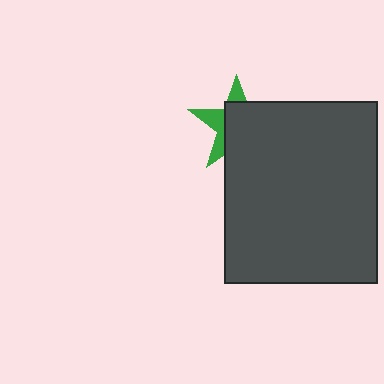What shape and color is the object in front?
The object in front is a dark gray rectangle.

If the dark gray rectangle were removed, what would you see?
You would see the complete green star.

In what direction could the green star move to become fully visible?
The green star could move toward the upper-left. That would shift it out from behind the dark gray rectangle entirely.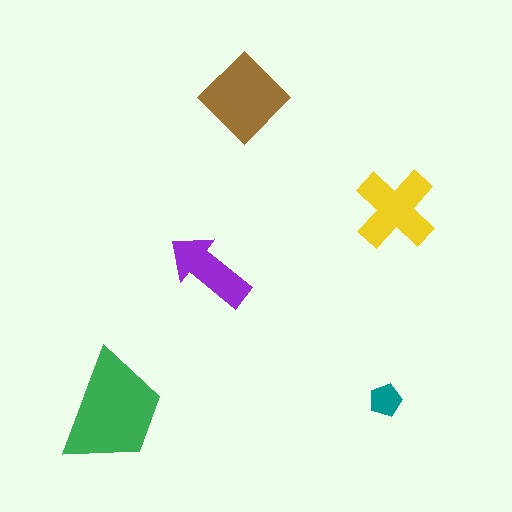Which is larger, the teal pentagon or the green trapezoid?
The green trapezoid.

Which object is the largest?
The green trapezoid.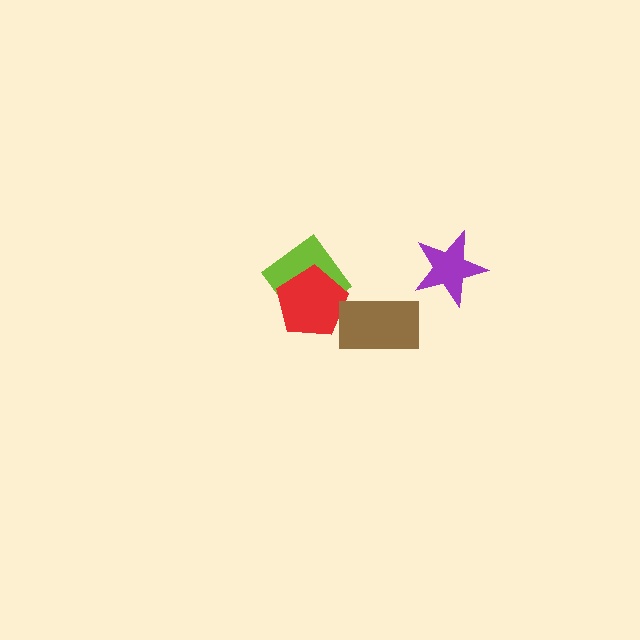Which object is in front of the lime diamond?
The red pentagon is in front of the lime diamond.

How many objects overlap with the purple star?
0 objects overlap with the purple star.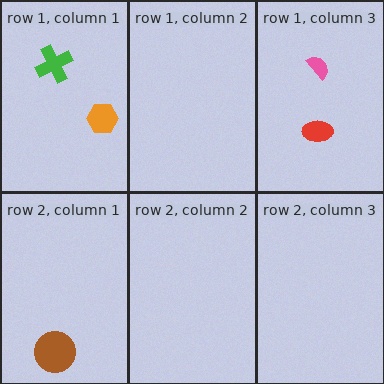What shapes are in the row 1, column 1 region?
The orange hexagon, the green cross.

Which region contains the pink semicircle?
The row 1, column 3 region.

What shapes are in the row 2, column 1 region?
The brown circle.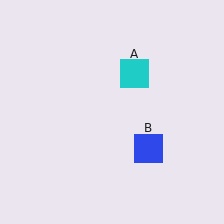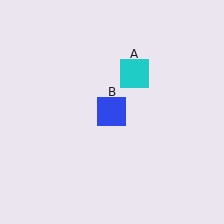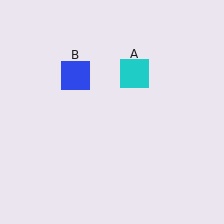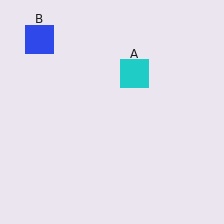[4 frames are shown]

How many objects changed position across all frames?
1 object changed position: blue square (object B).